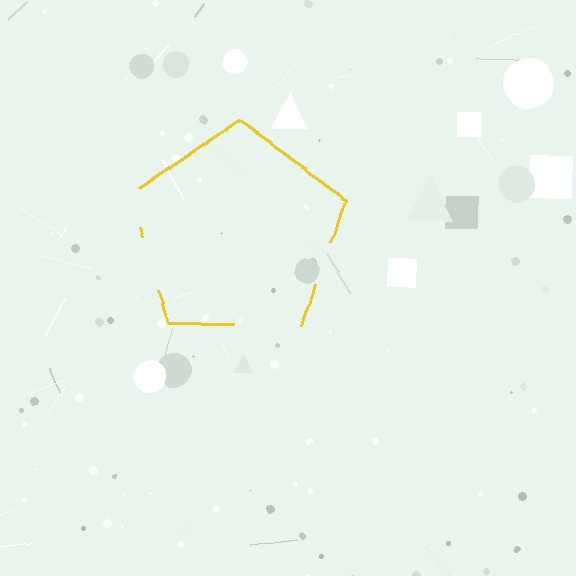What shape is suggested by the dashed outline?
The dashed outline suggests a pentagon.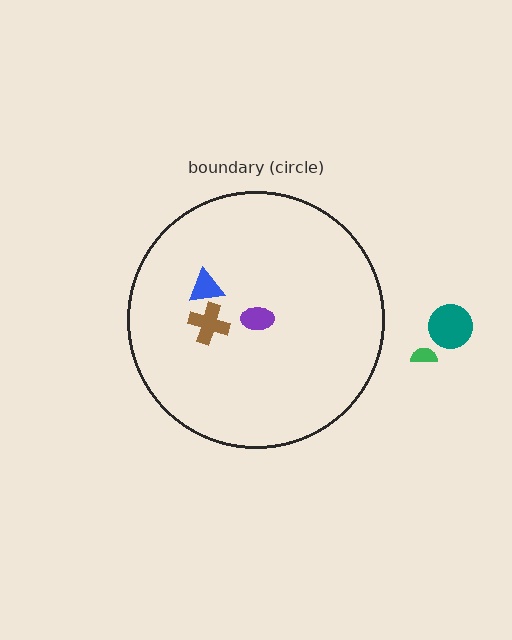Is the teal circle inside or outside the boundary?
Outside.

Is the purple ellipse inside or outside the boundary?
Inside.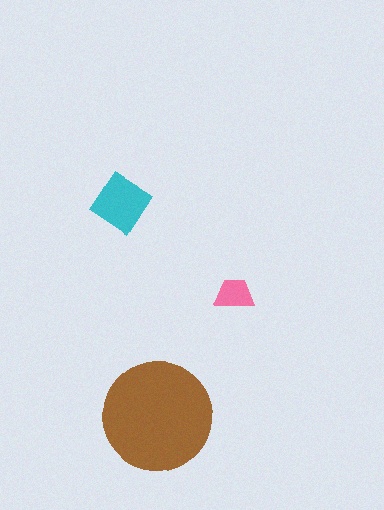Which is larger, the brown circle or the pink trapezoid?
The brown circle.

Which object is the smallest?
The pink trapezoid.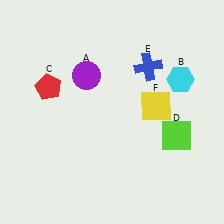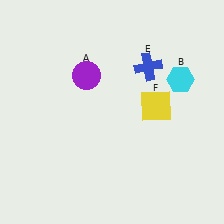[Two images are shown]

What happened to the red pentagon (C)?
The red pentagon (C) was removed in Image 2. It was in the top-left area of Image 1.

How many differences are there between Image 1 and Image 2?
There are 2 differences between the two images.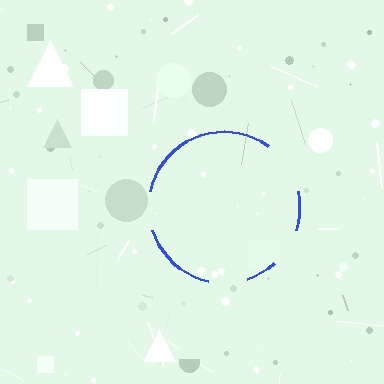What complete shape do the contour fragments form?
The contour fragments form a circle.